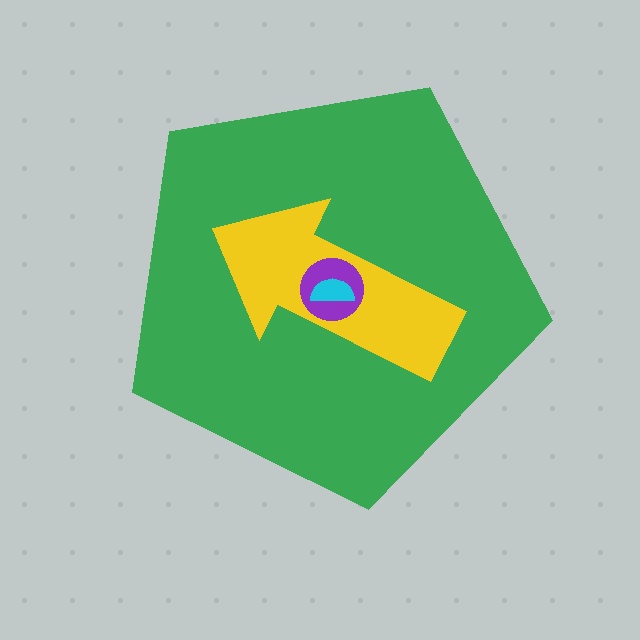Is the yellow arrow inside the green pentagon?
Yes.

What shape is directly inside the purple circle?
The cyan semicircle.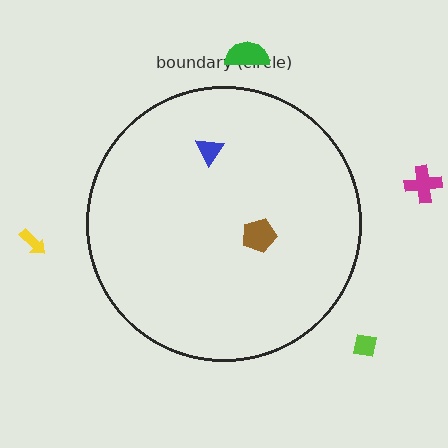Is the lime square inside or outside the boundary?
Outside.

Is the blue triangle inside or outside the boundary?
Inside.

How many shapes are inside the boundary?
2 inside, 4 outside.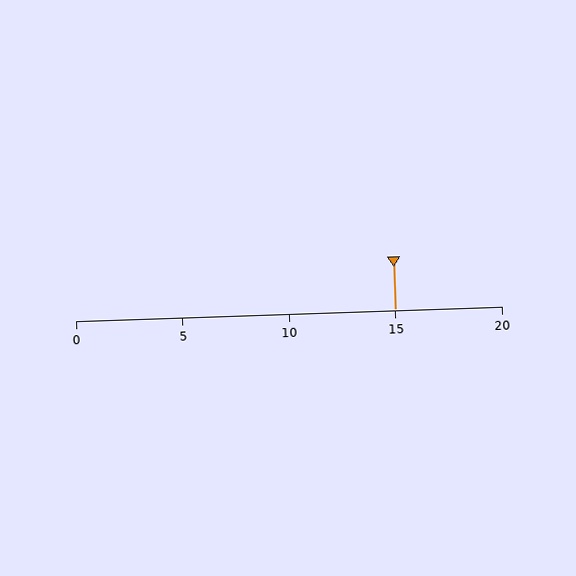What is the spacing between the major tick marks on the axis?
The major ticks are spaced 5 apart.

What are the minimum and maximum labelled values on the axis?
The axis runs from 0 to 20.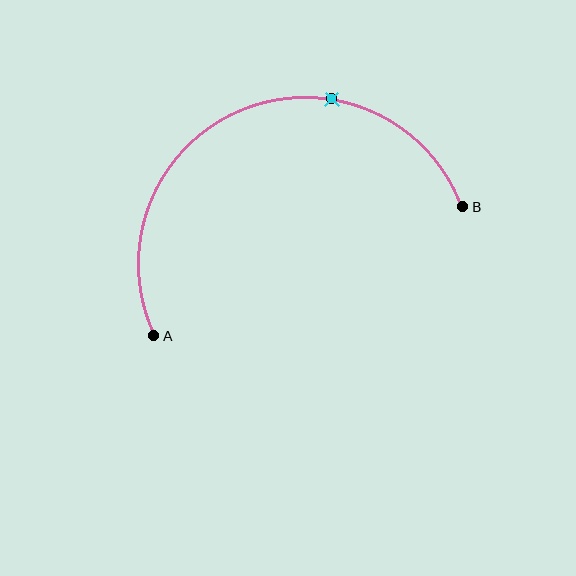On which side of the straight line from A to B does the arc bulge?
The arc bulges above the straight line connecting A and B.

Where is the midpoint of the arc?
The arc midpoint is the point on the curve farthest from the straight line joining A and B. It sits above that line.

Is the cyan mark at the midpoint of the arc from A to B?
No. The cyan mark lies on the arc but is closer to endpoint B. The arc midpoint would be at the point on the curve equidistant along the arc from both A and B.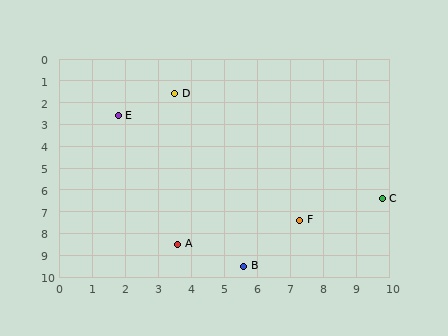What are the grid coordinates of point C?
Point C is at approximately (9.8, 6.4).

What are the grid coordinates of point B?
Point B is at approximately (5.6, 9.5).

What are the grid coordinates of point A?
Point A is at approximately (3.6, 8.5).